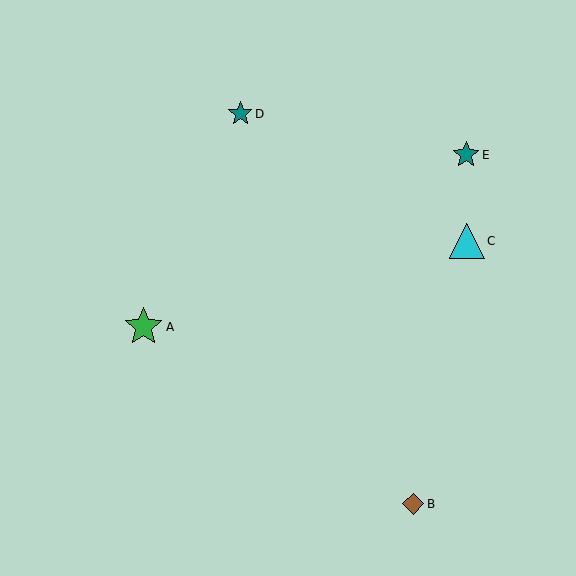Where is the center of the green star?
The center of the green star is at (144, 327).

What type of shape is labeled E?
Shape E is a teal star.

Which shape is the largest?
The green star (labeled A) is the largest.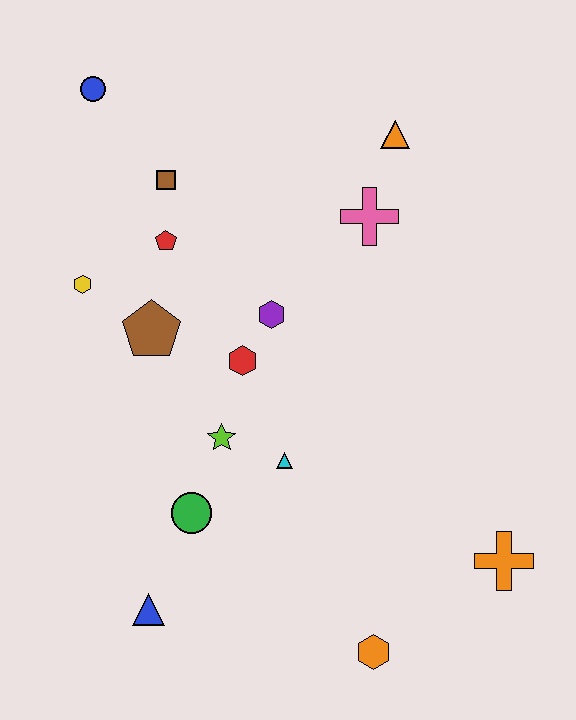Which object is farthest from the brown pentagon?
The orange cross is farthest from the brown pentagon.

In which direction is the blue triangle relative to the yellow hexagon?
The blue triangle is below the yellow hexagon.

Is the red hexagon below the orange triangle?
Yes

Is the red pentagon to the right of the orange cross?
No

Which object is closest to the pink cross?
The orange triangle is closest to the pink cross.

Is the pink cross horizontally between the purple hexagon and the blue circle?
No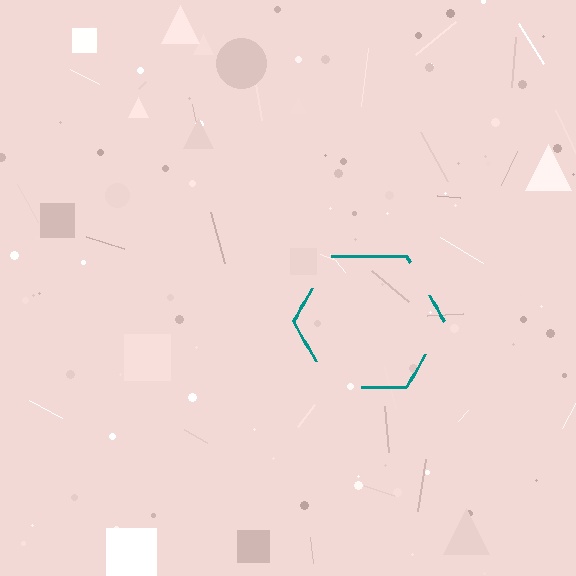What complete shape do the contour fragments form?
The contour fragments form a hexagon.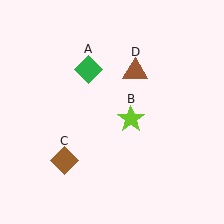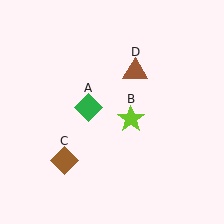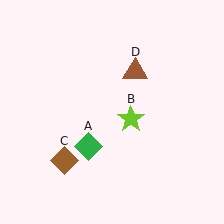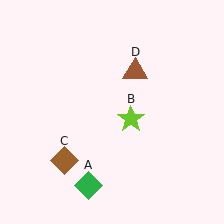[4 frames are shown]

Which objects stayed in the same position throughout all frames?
Lime star (object B) and brown diamond (object C) and brown triangle (object D) remained stationary.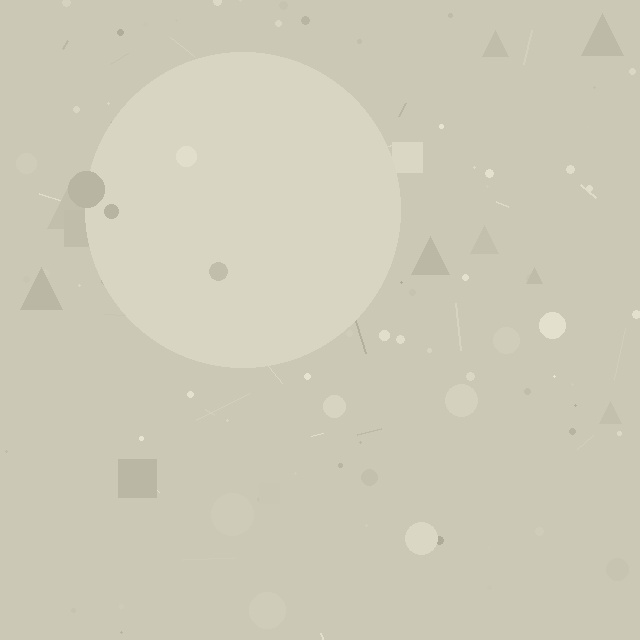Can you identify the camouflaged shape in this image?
The camouflaged shape is a circle.